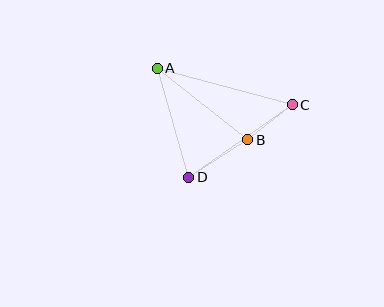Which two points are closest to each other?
Points B and C are closest to each other.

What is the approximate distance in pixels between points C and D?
The distance between C and D is approximately 126 pixels.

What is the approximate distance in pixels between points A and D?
The distance between A and D is approximately 113 pixels.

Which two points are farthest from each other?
Points A and C are farthest from each other.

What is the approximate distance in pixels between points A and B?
The distance between A and B is approximately 115 pixels.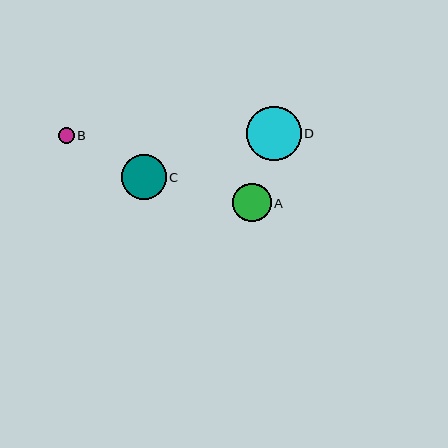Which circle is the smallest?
Circle B is the smallest with a size of approximately 16 pixels.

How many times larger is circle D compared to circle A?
Circle D is approximately 1.4 times the size of circle A.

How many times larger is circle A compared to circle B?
Circle A is approximately 2.4 times the size of circle B.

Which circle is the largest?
Circle D is the largest with a size of approximately 55 pixels.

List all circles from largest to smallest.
From largest to smallest: D, C, A, B.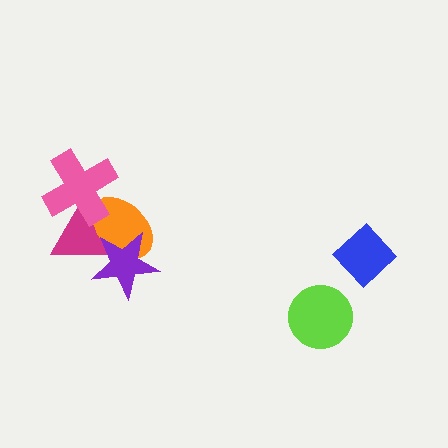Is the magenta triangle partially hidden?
Yes, it is partially covered by another shape.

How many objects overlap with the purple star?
2 objects overlap with the purple star.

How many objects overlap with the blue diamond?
0 objects overlap with the blue diamond.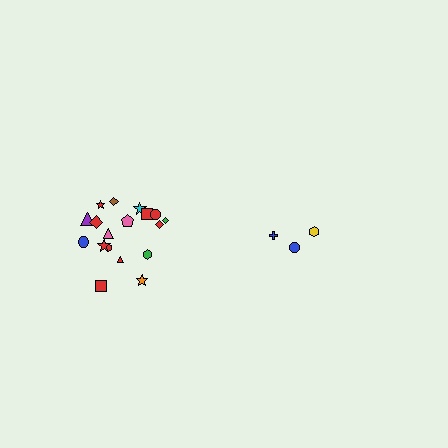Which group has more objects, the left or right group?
The left group.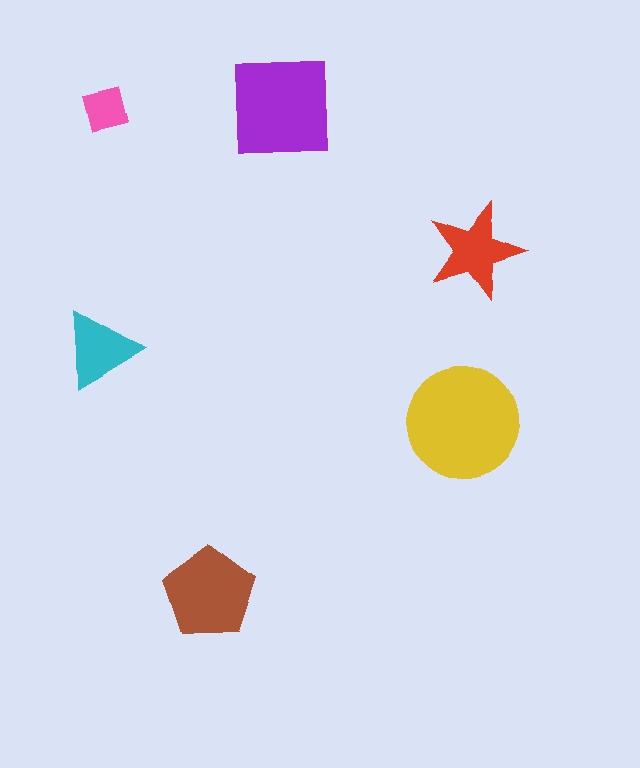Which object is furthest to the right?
The red star is rightmost.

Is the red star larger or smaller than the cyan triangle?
Larger.